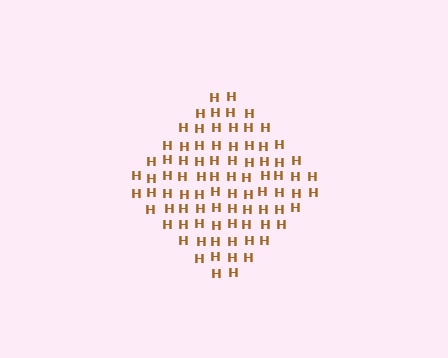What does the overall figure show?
The overall figure shows a diamond.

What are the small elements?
The small elements are letter H's.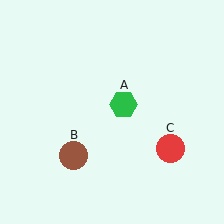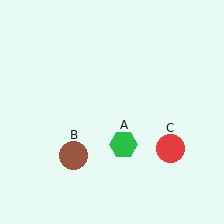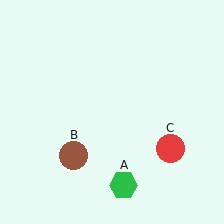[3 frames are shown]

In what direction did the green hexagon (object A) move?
The green hexagon (object A) moved down.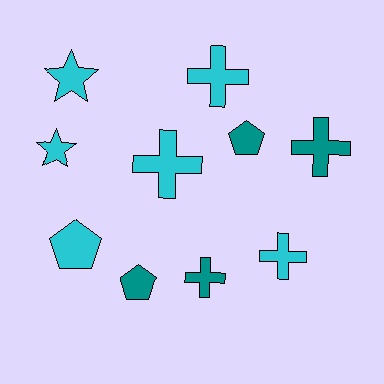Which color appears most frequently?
Cyan, with 6 objects.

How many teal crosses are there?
There are 2 teal crosses.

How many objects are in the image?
There are 10 objects.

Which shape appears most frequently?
Cross, with 5 objects.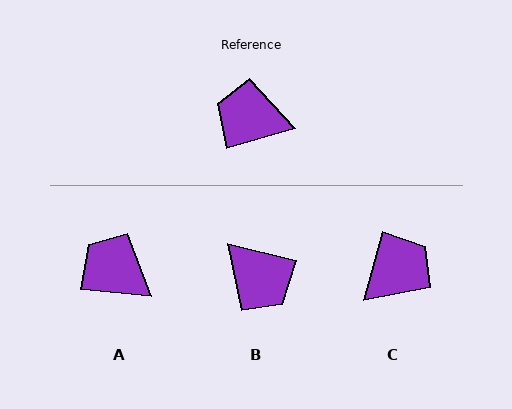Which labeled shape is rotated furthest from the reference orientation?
B, about 150 degrees away.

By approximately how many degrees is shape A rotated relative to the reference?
Approximately 21 degrees clockwise.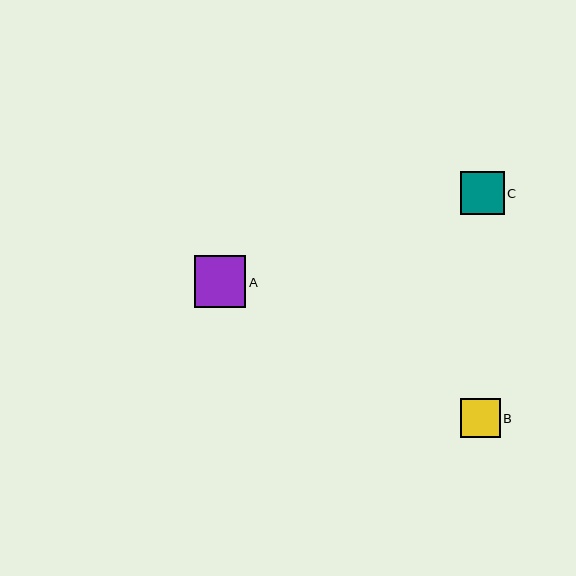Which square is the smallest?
Square B is the smallest with a size of approximately 39 pixels.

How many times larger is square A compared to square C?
Square A is approximately 1.2 times the size of square C.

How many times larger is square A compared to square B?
Square A is approximately 1.3 times the size of square B.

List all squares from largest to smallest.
From largest to smallest: A, C, B.